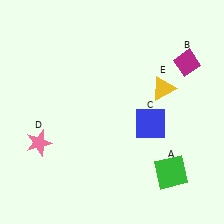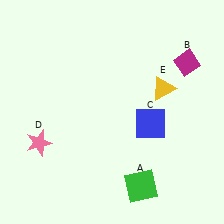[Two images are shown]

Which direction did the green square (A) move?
The green square (A) moved left.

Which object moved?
The green square (A) moved left.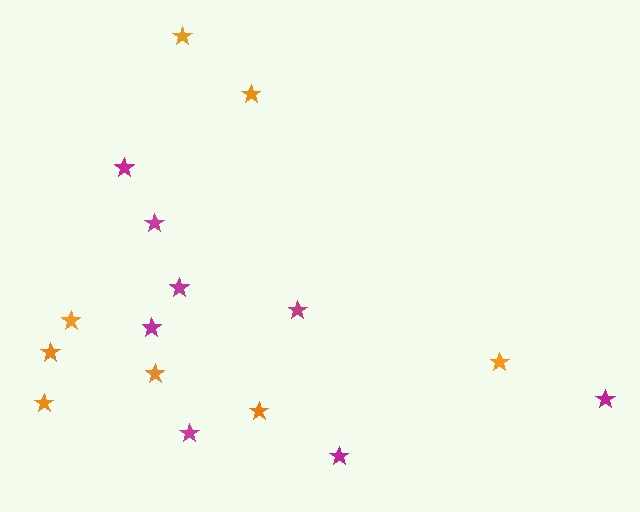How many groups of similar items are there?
There are 2 groups: one group of orange stars (8) and one group of magenta stars (8).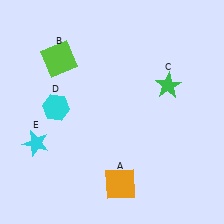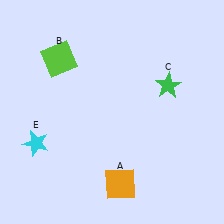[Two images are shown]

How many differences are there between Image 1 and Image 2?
There is 1 difference between the two images.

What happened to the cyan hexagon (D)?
The cyan hexagon (D) was removed in Image 2. It was in the top-left area of Image 1.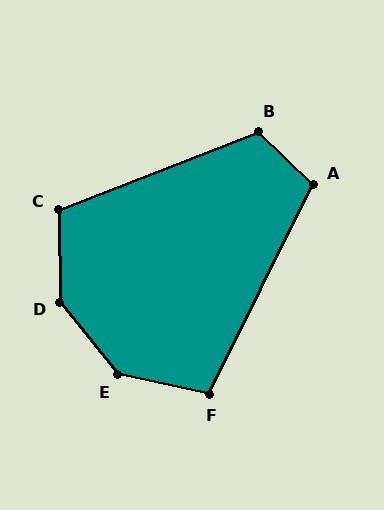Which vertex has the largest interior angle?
D, at approximately 142 degrees.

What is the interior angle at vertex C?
Approximately 111 degrees (obtuse).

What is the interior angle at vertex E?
Approximately 141 degrees (obtuse).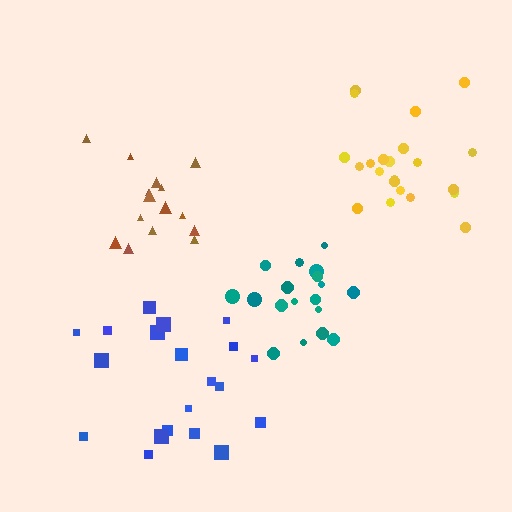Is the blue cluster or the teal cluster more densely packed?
Teal.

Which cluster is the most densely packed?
Teal.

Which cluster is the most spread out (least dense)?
Blue.